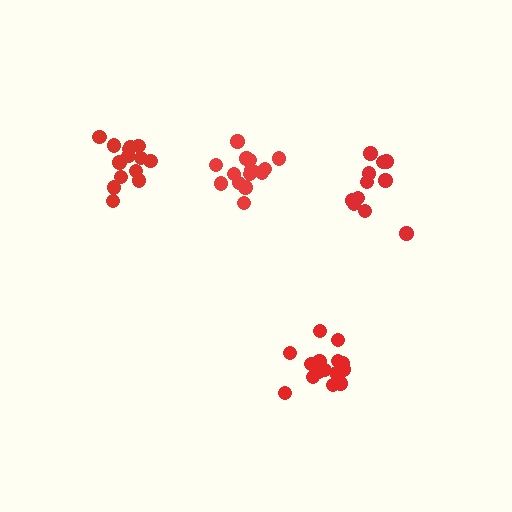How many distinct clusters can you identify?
There are 4 distinct clusters.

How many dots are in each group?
Group 1: 16 dots, Group 2: 15 dots, Group 3: 11 dots, Group 4: 14 dots (56 total).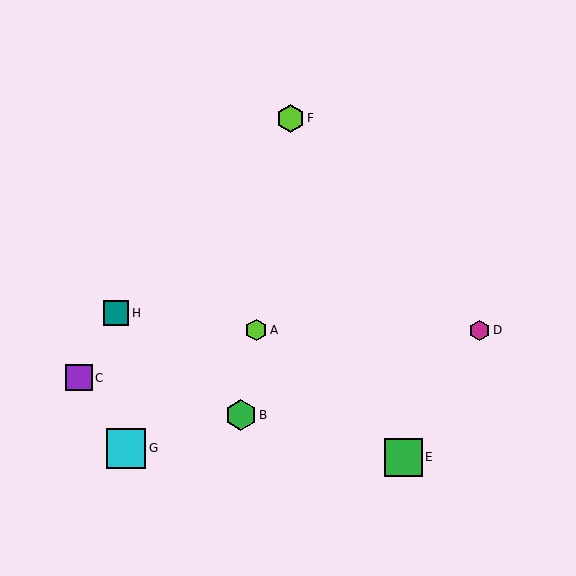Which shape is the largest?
The cyan square (labeled G) is the largest.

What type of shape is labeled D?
Shape D is a magenta hexagon.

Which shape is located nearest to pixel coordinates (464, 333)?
The magenta hexagon (labeled D) at (479, 330) is nearest to that location.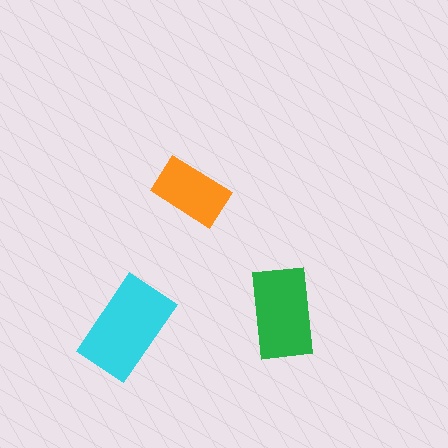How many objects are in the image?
There are 3 objects in the image.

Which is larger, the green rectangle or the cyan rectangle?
The cyan one.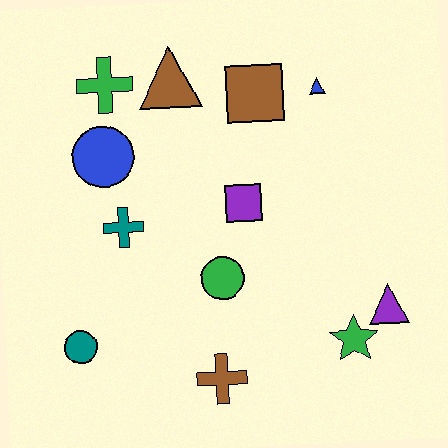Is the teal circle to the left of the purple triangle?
Yes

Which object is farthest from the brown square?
The teal circle is farthest from the brown square.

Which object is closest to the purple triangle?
The green star is closest to the purple triangle.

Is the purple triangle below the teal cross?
Yes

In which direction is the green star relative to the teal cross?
The green star is to the right of the teal cross.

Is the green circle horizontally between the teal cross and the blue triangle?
Yes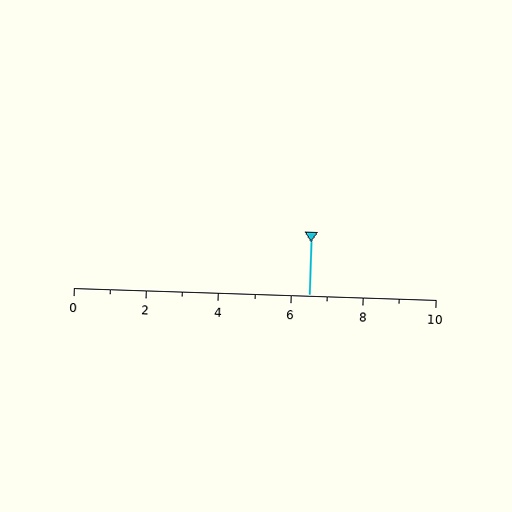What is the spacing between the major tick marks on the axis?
The major ticks are spaced 2 apart.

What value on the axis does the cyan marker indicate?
The marker indicates approximately 6.5.